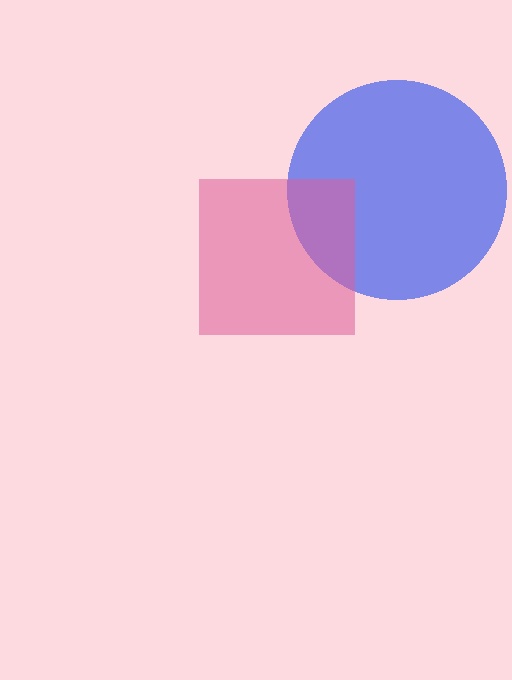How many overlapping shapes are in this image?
There are 2 overlapping shapes in the image.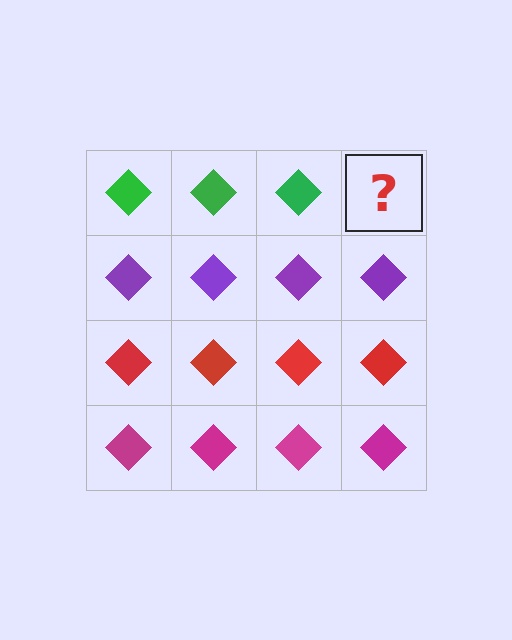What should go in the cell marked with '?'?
The missing cell should contain a green diamond.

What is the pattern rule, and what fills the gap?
The rule is that each row has a consistent color. The gap should be filled with a green diamond.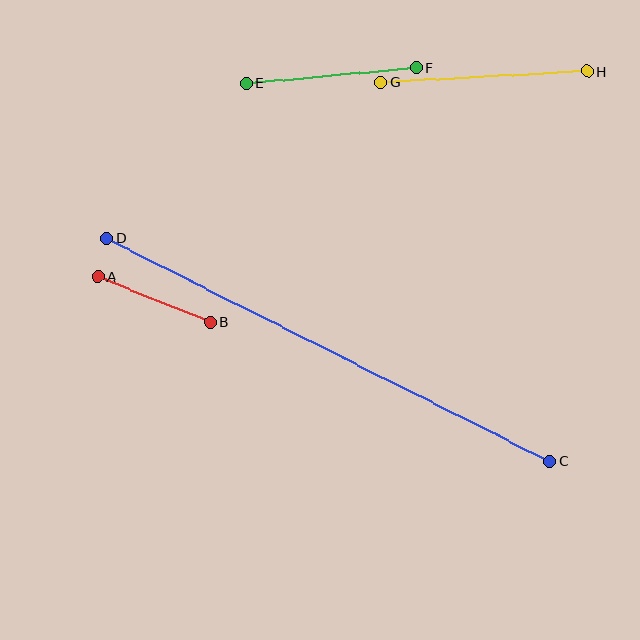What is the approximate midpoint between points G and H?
The midpoint is at approximately (484, 77) pixels.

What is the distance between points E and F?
The distance is approximately 171 pixels.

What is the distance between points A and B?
The distance is approximately 121 pixels.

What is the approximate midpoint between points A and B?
The midpoint is at approximately (154, 299) pixels.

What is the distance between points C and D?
The distance is approximately 496 pixels.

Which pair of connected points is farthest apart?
Points C and D are farthest apart.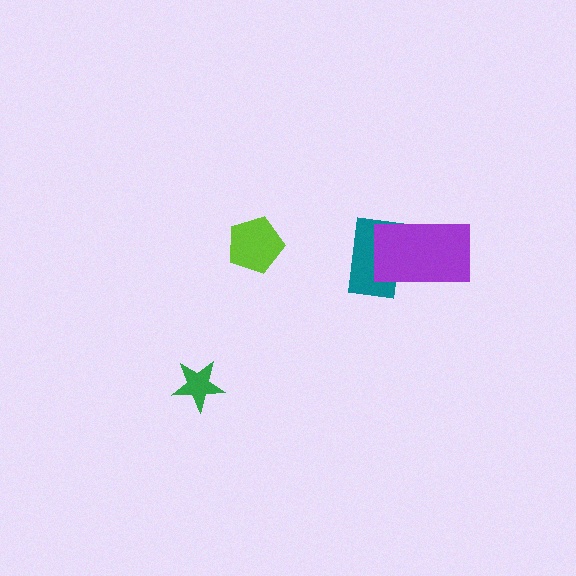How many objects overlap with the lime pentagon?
0 objects overlap with the lime pentagon.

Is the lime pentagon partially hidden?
No, no other shape covers it.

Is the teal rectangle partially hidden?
Yes, it is partially covered by another shape.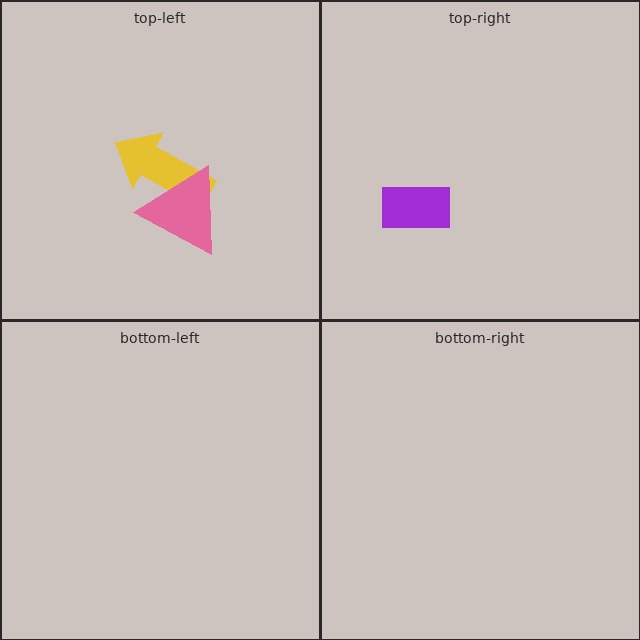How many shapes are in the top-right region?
1.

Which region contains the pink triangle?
The top-left region.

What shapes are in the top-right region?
The purple rectangle.